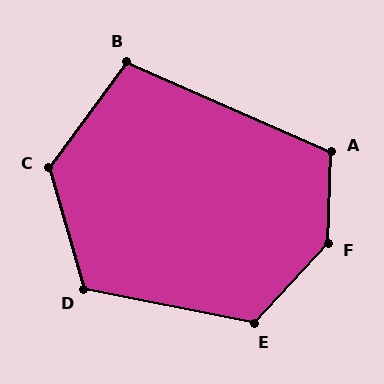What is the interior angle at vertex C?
Approximately 127 degrees (obtuse).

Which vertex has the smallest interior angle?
B, at approximately 103 degrees.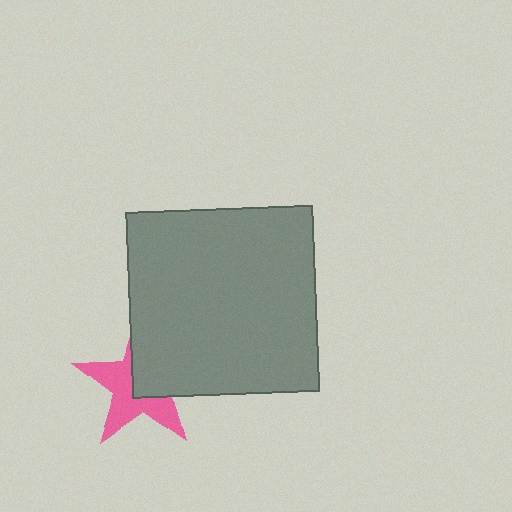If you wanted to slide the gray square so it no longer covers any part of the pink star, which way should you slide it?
Slide it toward the upper-right — that is the most direct way to separate the two shapes.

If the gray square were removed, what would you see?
You would see the complete pink star.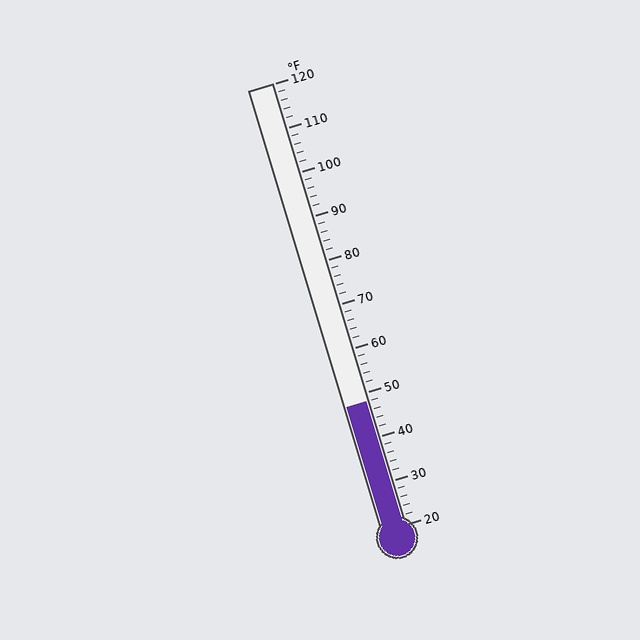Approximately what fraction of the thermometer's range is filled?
The thermometer is filled to approximately 30% of its range.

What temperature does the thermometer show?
The thermometer shows approximately 48°F.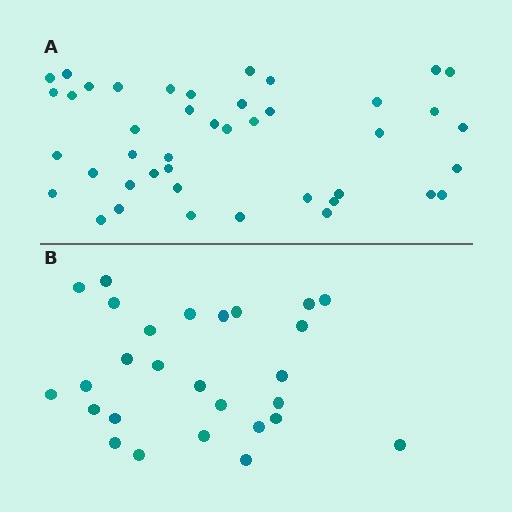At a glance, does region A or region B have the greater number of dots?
Region A (the top region) has more dots.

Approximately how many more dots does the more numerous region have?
Region A has approximately 15 more dots than region B.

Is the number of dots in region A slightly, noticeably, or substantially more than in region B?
Region A has substantially more. The ratio is roughly 1.6 to 1.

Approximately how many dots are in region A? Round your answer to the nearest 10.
About 40 dots. (The exact count is 43, which rounds to 40.)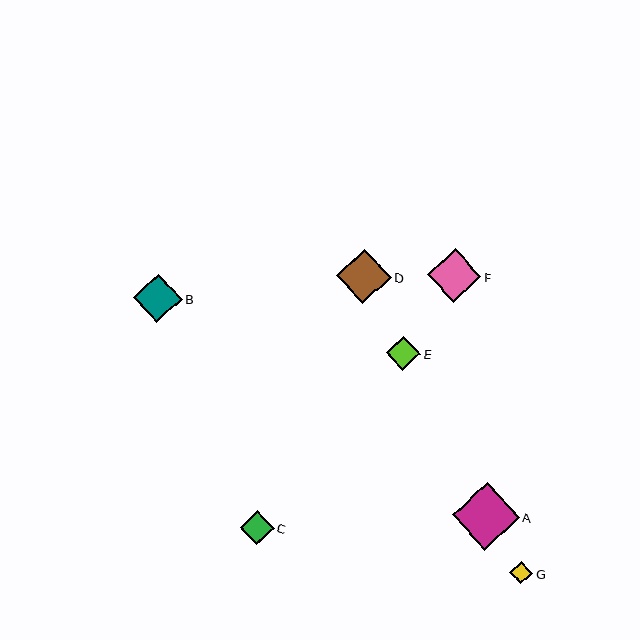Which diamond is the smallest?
Diamond G is the smallest with a size of approximately 23 pixels.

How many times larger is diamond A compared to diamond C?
Diamond A is approximately 2.0 times the size of diamond C.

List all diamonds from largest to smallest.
From largest to smallest: A, D, F, B, E, C, G.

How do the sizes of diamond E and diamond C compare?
Diamond E and diamond C are approximately the same size.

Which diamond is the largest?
Diamond A is the largest with a size of approximately 67 pixels.